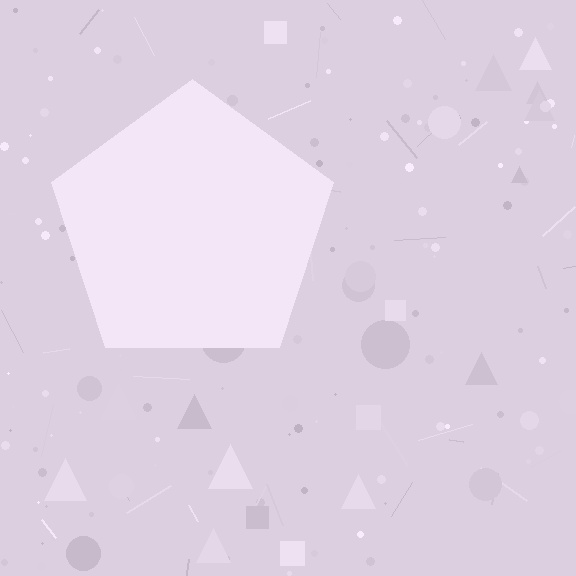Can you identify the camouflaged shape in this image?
The camouflaged shape is a pentagon.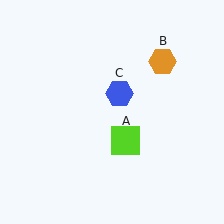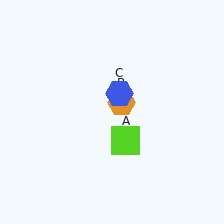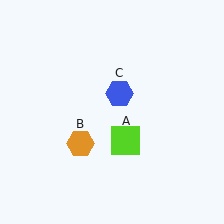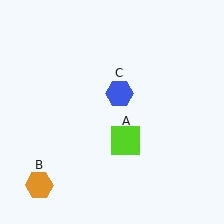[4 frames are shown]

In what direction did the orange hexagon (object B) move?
The orange hexagon (object B) moved down and to the left.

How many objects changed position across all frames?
1 object changed position: orange hexagon (object B).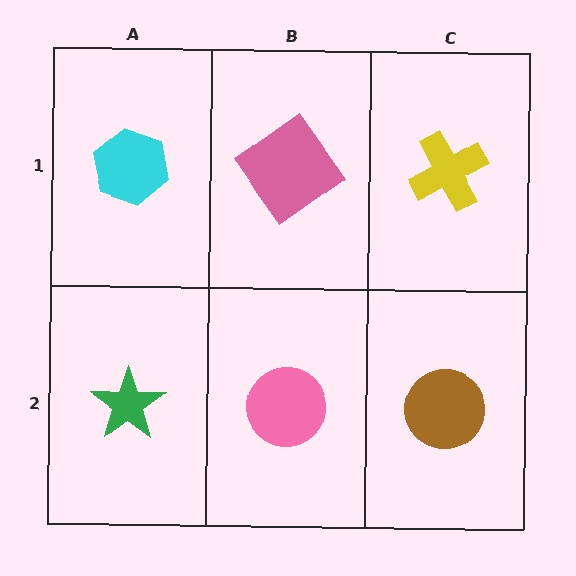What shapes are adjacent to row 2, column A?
A cyan hexagon (row 1, column A), a pink circle (row 2, column B).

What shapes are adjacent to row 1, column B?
A pink circle (row 2, column B), a cyan hexagon (row 1, column A), a yellow cross (row 1, column C).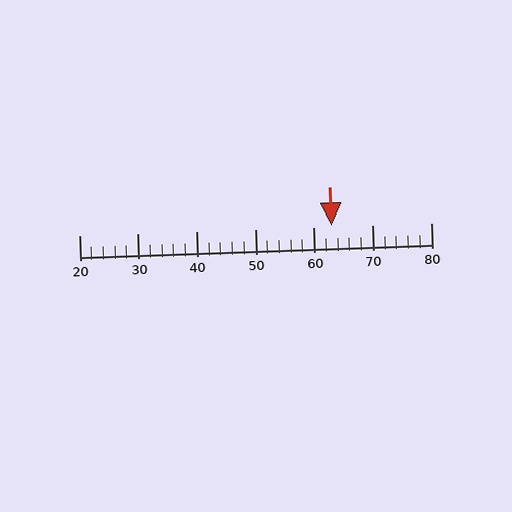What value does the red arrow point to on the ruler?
The red arrow points to approximately 63.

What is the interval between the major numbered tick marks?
The major tick marks are spaced 10 units apart.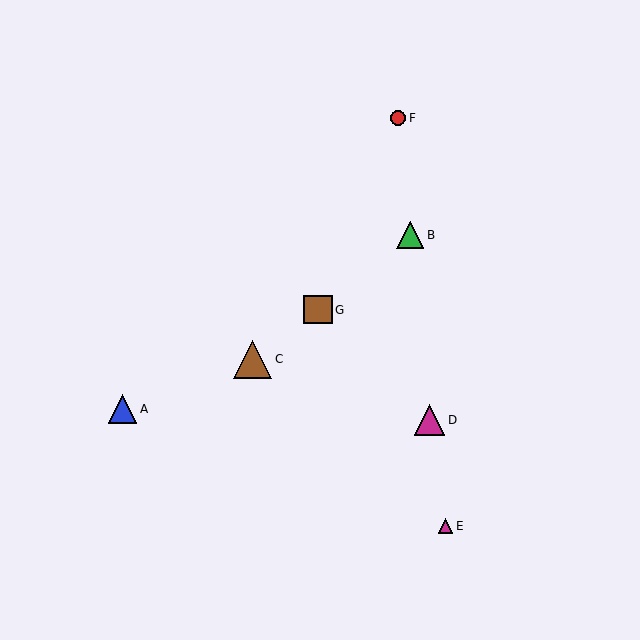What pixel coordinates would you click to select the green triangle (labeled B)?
Click at (410, 235) to select the green triangle B.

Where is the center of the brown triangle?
The center of the brown triangle is at (253, 359).